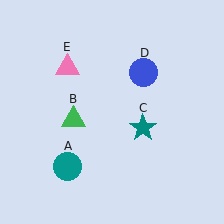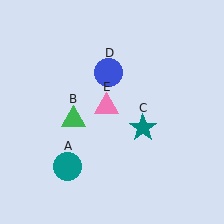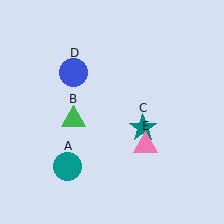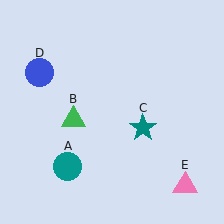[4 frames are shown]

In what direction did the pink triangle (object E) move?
The pink triangle (object E) moved down and to the right.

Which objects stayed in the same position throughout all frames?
Teal circle (object A) and green triangle (object B) and teal star (object C) remained stationary.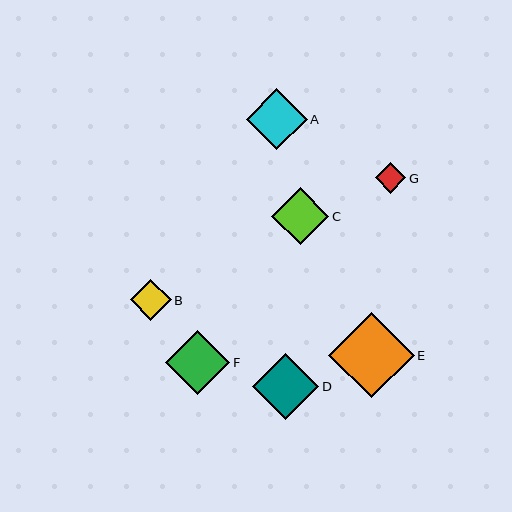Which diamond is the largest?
Diamond E is the largest with a size of approximately 85 pixels.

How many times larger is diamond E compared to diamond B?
Diamond E is approximately 2.1 times the size of diamond B.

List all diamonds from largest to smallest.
From largest to smallest: E, D, F, A, C, B, G.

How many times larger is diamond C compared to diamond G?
Diamond C is approximately 1.9 times the size of diamond G.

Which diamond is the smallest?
Diamond G is the smallest with a size of approximately 30 pixels.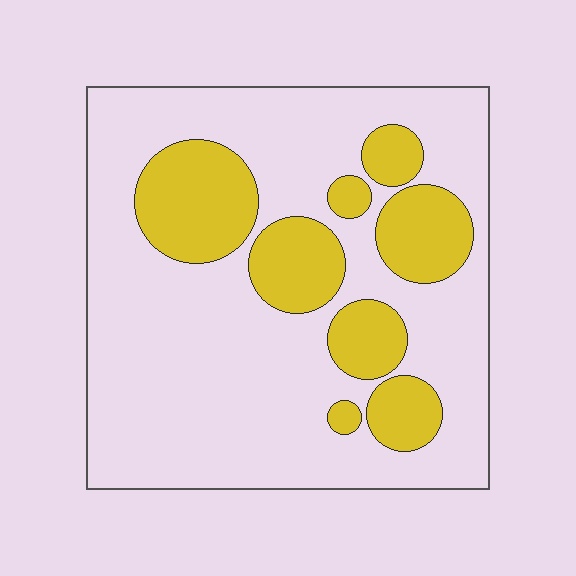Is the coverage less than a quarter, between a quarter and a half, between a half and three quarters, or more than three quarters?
Between a quarter and a half.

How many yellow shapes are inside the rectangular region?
8.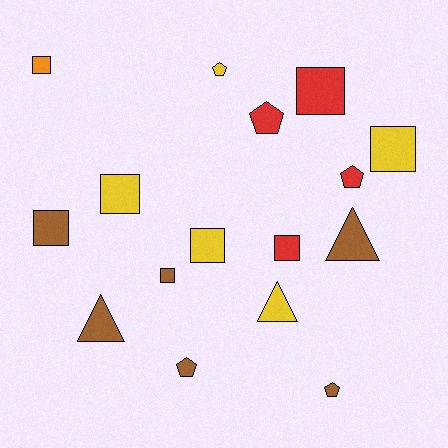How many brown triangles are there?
There are 2 brown triangles.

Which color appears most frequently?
Brown, with 6 objects.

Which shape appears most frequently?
Square, with 8 objects.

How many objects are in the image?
There are 16 objects.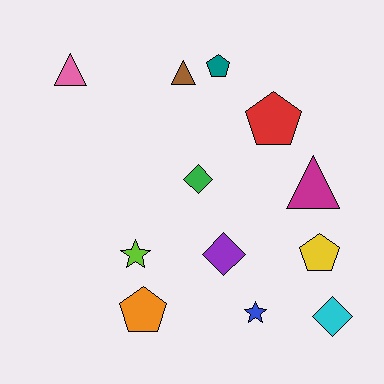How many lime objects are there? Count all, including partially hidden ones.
There is 1 lime object.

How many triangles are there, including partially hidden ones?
There are 3 triangles.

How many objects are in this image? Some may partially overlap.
There are 12 objects.